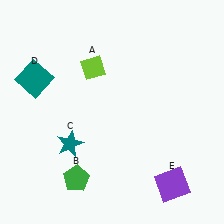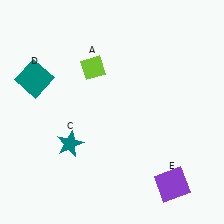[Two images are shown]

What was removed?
The green pentagon (B) was removed in Image 2.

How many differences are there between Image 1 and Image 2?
There is 1 difference between the two images.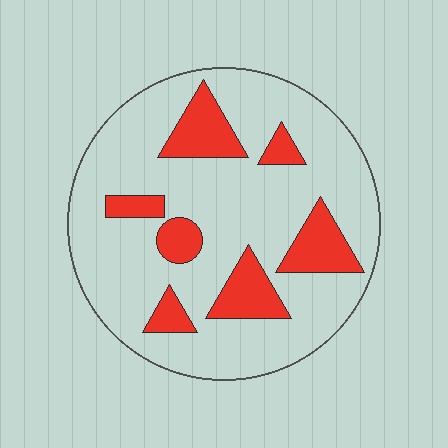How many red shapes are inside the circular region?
7.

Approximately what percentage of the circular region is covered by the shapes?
Approximately 20%.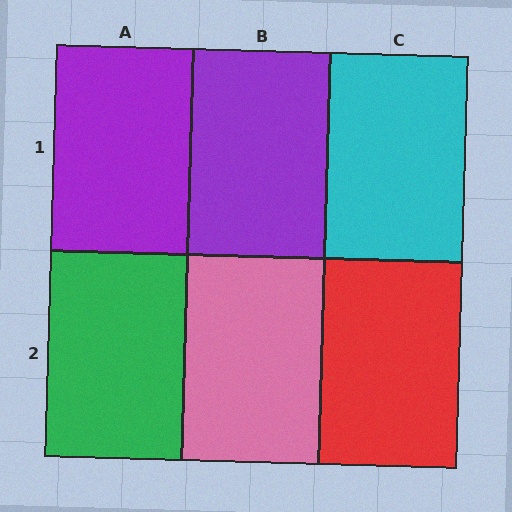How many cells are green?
1 cell is green.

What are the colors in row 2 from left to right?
Green, pink, red.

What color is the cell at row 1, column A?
Purple.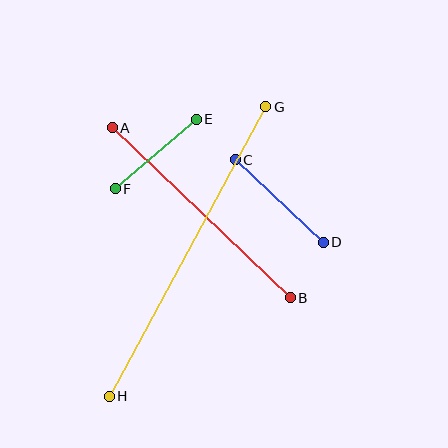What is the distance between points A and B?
The distance is approximately 246 pixels.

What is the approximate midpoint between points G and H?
The midpoint is at approximately (187, 251) pixels.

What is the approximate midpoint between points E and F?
The midpoint is at approximately (156, 154) pixels.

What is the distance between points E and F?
The distance is approximately 107 pixels.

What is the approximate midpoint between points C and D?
The midpoint is at approximately (279, 201) pixels.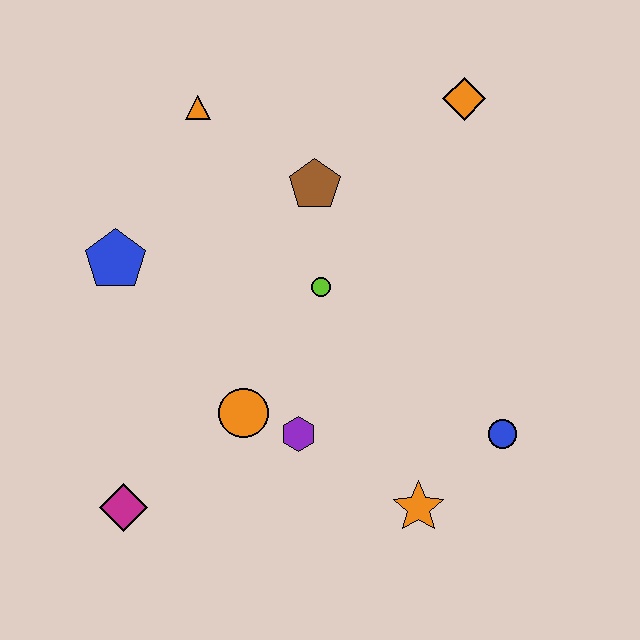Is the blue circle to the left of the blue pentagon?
No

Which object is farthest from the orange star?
The orange triangle is farthest from the orange star.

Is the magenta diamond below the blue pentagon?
Yes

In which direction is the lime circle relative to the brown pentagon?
The lime circle is below the brown pentagon.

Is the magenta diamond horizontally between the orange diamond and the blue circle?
No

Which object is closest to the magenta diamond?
The orange circle is closest to the magenta diamond.